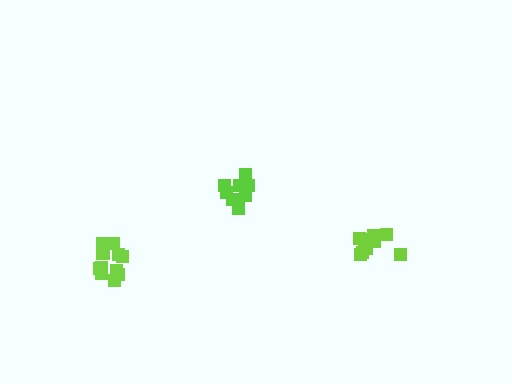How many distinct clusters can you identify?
There are 3 distinct clusters.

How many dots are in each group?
Group 1: 9 dots, Group 2: 12 dots, Group 3: 8 dots (29 total).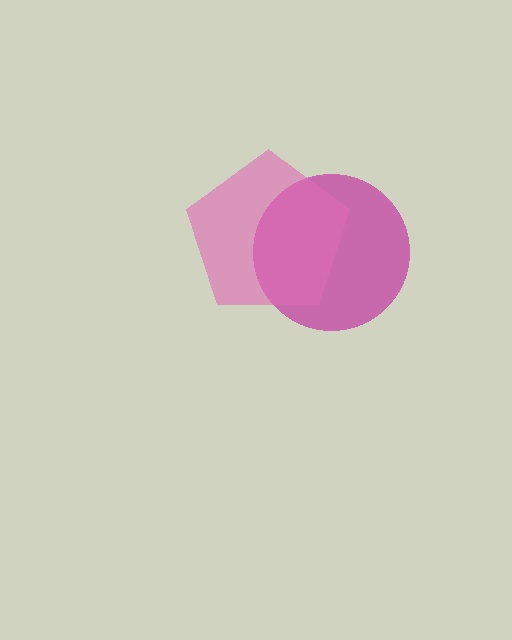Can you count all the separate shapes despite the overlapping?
Yes, there are 2 separate shapes.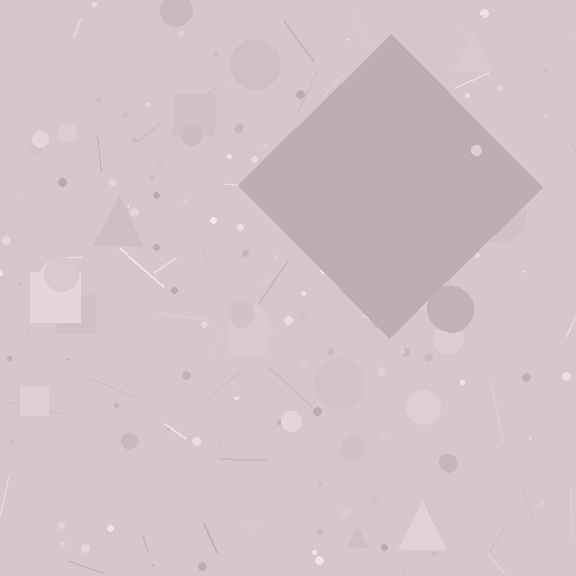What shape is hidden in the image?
A diamond is hidden in the image.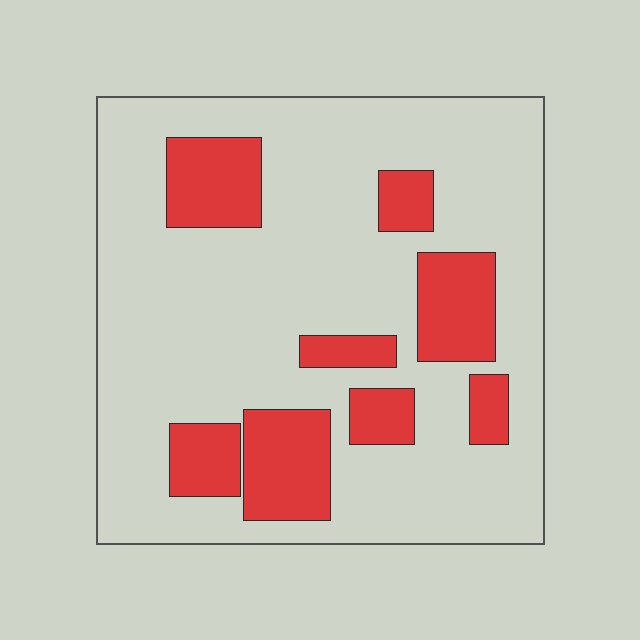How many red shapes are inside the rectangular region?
8.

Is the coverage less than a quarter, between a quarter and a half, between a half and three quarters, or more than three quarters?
Less than a quarter.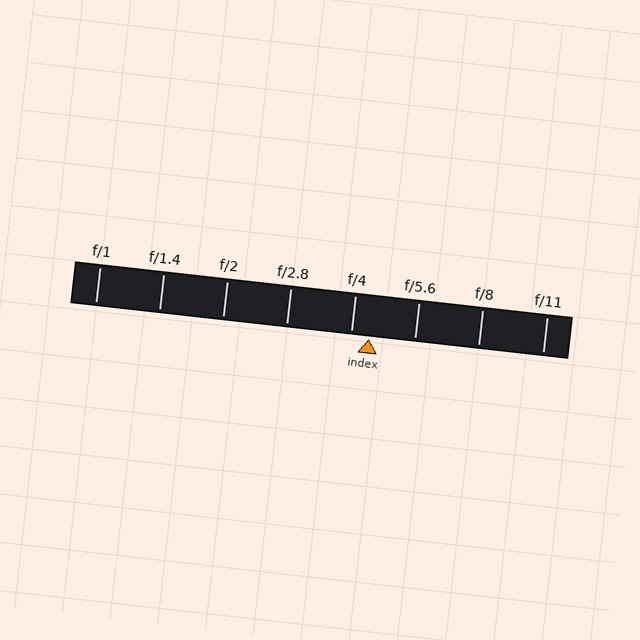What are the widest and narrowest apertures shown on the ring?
The widest aperture shown is f/1 and the narrowest is f/11.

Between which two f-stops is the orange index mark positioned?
The index mark is between f/4 and f/5.6.